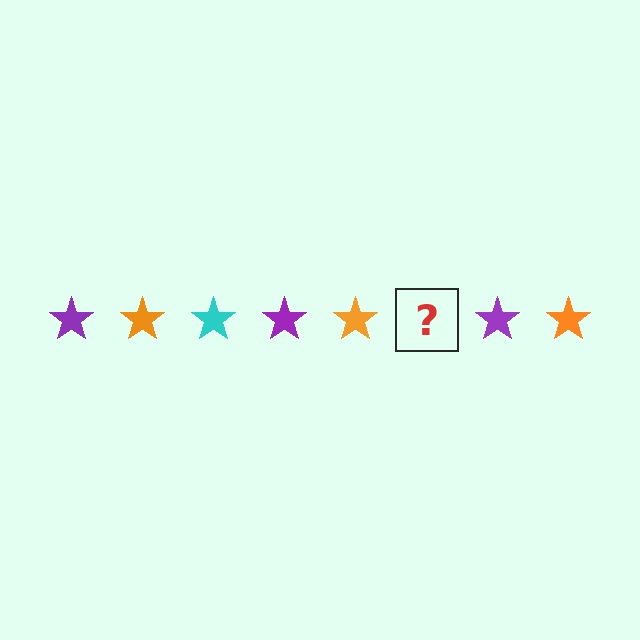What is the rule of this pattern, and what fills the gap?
The rule is that the pattern cycles through purple, orange, cyan stars. The gap should be filled with a cyan star.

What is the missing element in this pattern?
The missing element is a cyan star.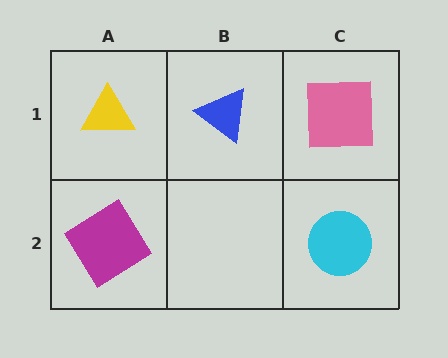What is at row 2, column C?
A cyan circle.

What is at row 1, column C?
A pink square.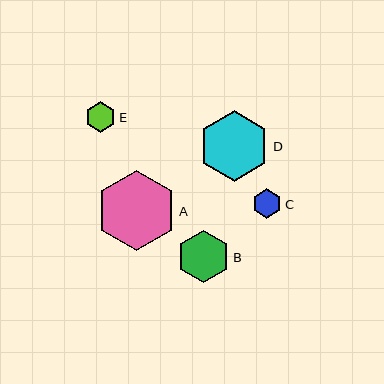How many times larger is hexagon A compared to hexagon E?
Hexagon A is approximately 2.6 times the size of hexagon E.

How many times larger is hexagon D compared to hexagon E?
Hexagon D is approximately 2.3 times the size of hexagon E.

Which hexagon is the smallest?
Hexagon C is the smallest with a size of approximately 30 pixels.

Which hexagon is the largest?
Hexagon A is the largest with a size of approximately 81 pixels.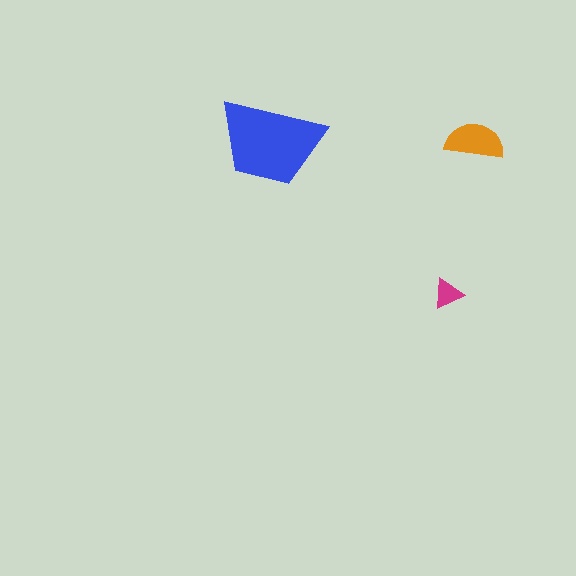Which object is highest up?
The orange semicircle is topmost.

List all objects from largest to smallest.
The blue trapezoid, the orange semicircle, the magenta triangle.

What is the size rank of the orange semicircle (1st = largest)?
2nd.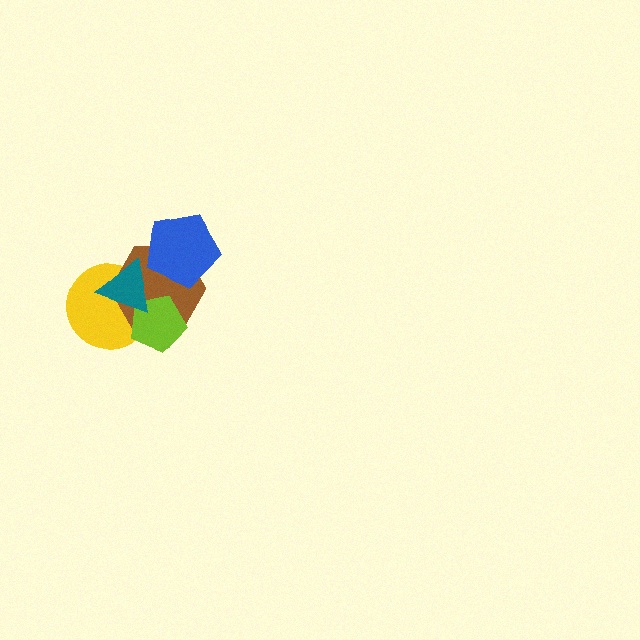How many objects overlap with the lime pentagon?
3 objects overlap with the lime pentagon.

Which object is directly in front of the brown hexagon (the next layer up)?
The lime pentagon is directly in front of the brown hexagon.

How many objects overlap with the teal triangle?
3 objects overlap with the teal triangle.